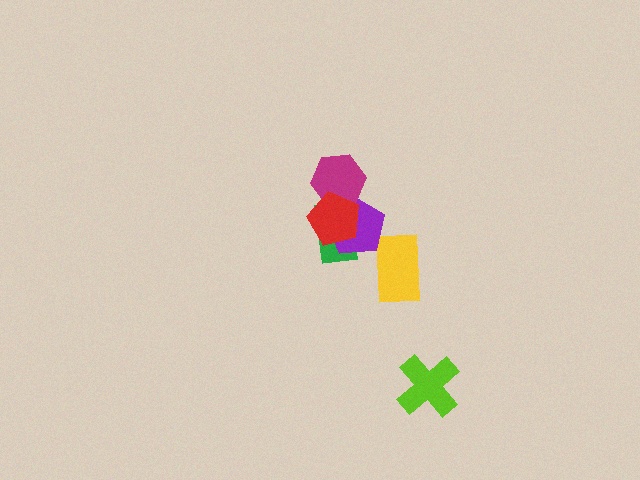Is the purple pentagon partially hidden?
Yes, it is partially covered by another shape.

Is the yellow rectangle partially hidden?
No, no other shape covers it.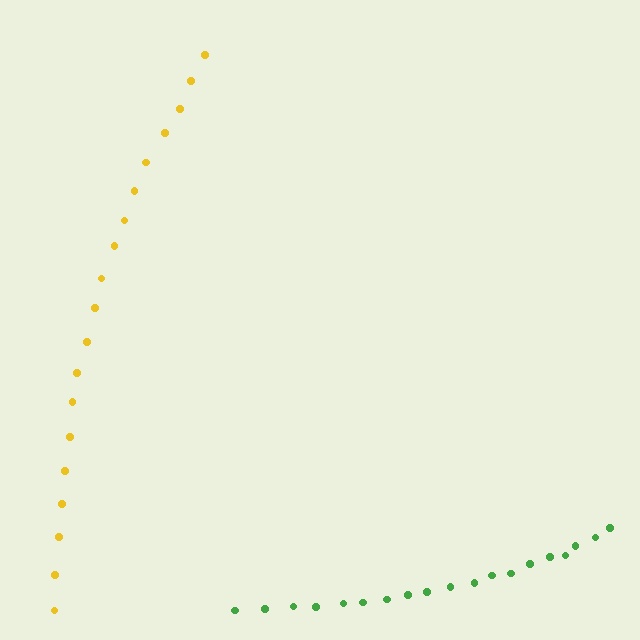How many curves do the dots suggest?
There are 2 distinct paths.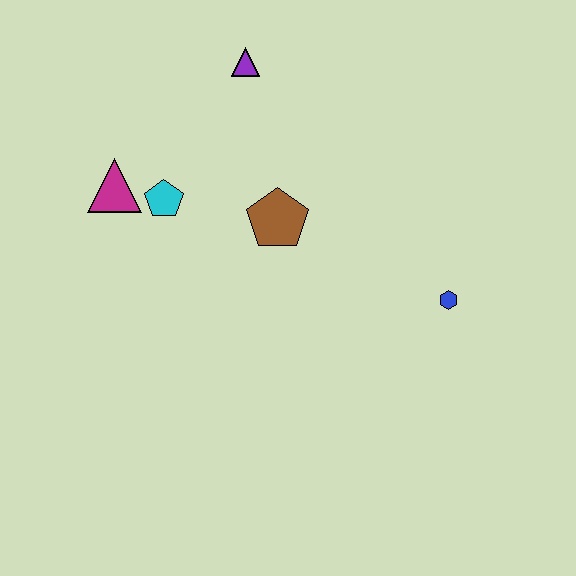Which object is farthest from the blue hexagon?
The magenta triangle is farthest from the blue hexagon.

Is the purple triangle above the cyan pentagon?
Yes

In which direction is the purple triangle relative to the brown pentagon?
The purple triangle is above the brown pentagon.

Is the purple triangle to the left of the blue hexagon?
Yes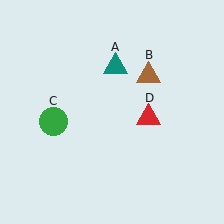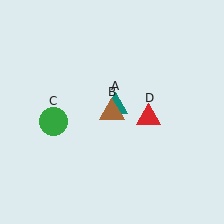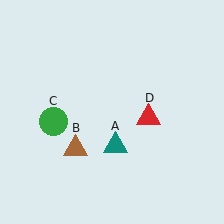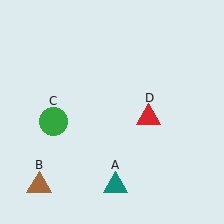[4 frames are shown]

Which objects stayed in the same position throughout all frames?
Green circle (object C) and red triangle (object D) remained stationary.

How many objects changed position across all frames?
2 objects changed position: teal triangle (object A), brown triangle (object B).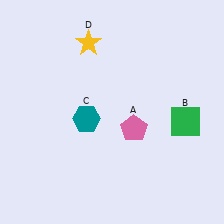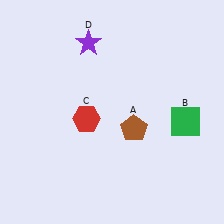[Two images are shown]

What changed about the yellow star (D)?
In Image 1, D is yellow. In Image 2, it changed to purple.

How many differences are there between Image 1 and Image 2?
There are 3 differences between the two images.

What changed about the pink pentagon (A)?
In Image 1, A is pink. In Image 2, it changed to brown.